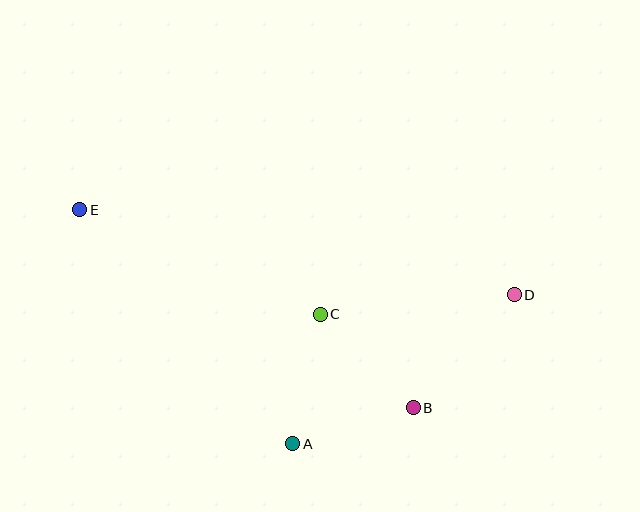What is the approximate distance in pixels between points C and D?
The distance between C and D is approximately 195 pixels.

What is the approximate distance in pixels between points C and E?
The distance between C and E is approximately 262 pixels.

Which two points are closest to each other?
Points A and B are closest to each other.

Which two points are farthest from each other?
Points D and E are farthest from each other.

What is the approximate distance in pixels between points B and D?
The distance between B and D is approximately 151 pixels.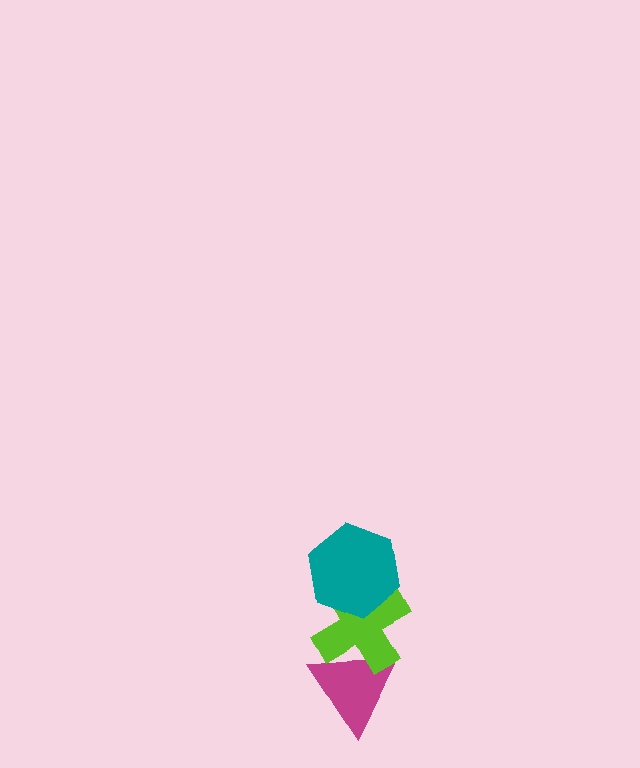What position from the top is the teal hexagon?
The teal hexagon is 1st from the top.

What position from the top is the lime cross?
The lime cross is 2nd from the top.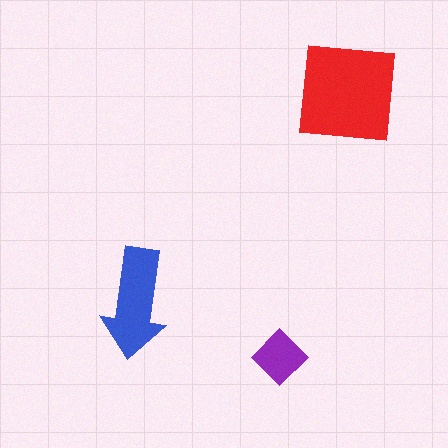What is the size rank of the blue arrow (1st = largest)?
2nd.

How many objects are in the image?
There are 3 objects in the image.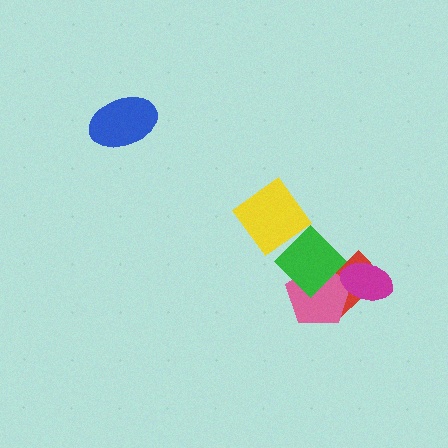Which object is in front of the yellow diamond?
The green diamond is in front of the yellow diamond.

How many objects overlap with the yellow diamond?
1 object overlaps with the yellow diamond.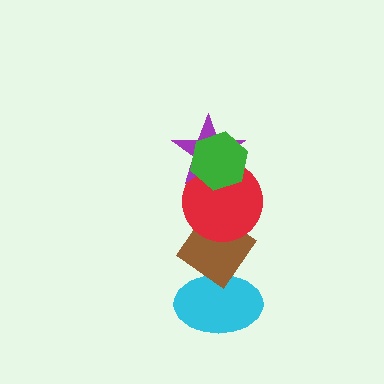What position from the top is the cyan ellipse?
The cyan ellipse is 5th from the top.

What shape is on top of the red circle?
The purple star is on top of the red circle.